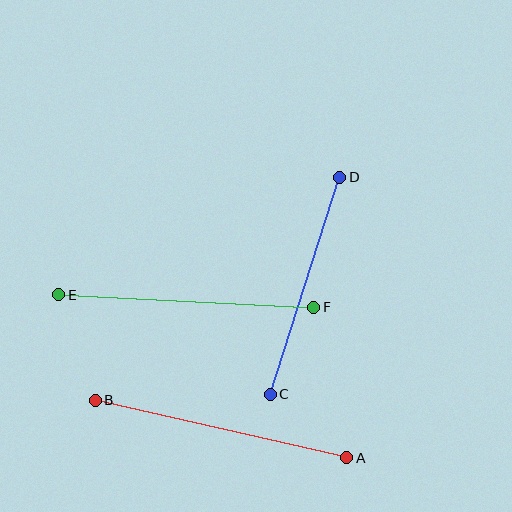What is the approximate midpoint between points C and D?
The midpoint is at approximately (305, 286) pixels.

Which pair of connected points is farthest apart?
Points A and B are farthest apart.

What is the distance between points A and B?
The distance is approximately 258 pixels.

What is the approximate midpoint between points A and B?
The midpoint is at approximately (221, 429) pixels.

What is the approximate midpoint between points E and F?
The midpoint is at approximately (186, 301) pixels.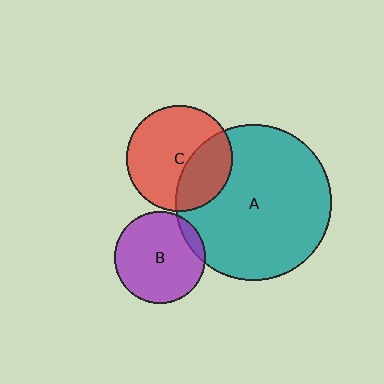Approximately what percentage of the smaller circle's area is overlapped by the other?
Approximately 10%.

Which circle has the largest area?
Circle A (teal).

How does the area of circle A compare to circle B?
Approximately 2.9 times.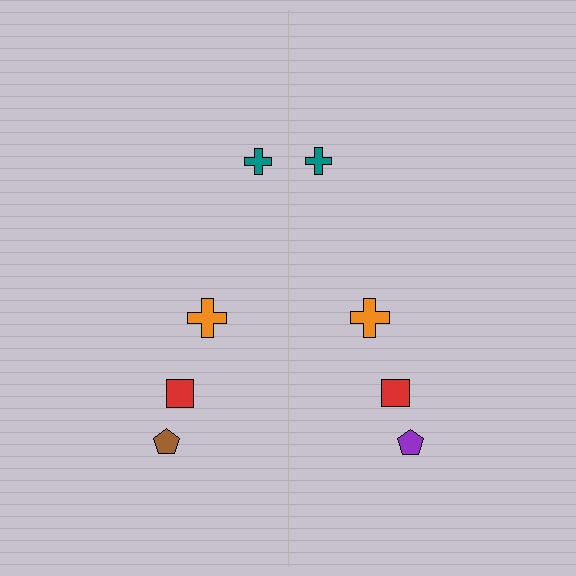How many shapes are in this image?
There are 8 shapes in this image.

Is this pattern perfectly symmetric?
No, the pattern is not perfectly symmetric. The purple pentagon on the right side breaks the symmetry — its mirror counterpart is brown.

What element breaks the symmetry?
The purple pentagon on the right side breaks the symmetry — its mirror counterpart is brown.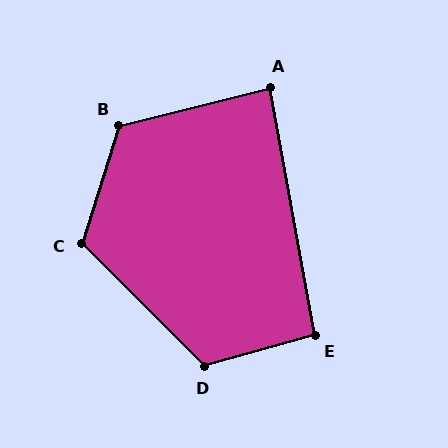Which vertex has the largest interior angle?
B, at approximately 122 degrees.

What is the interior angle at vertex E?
Approximately 96 degrees (obtuse).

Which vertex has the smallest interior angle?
A, at approximately 86 degrees.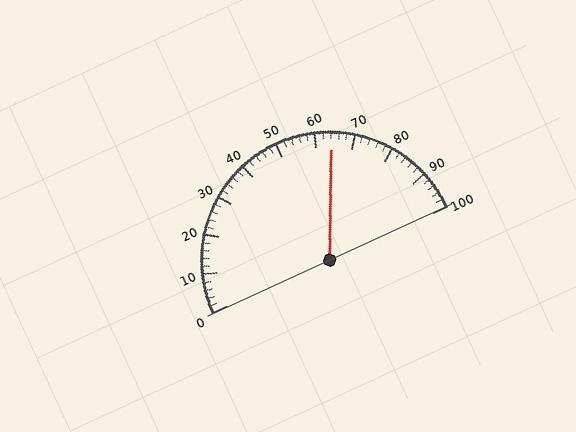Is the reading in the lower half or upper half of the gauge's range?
The reading is in the upper half of the range (0 to 100).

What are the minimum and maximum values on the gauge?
The gauge ranges from 0 to 100.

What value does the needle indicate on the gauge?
The needle indicates approximately 64.